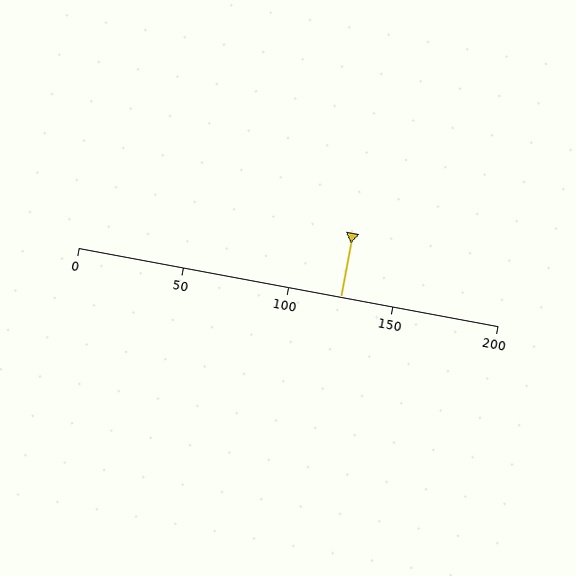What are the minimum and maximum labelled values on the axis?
The axis runs from 0 to 200.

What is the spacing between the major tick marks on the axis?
The major ticks are spaced 50 apart.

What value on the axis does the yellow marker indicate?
The marker indicates approximately 125.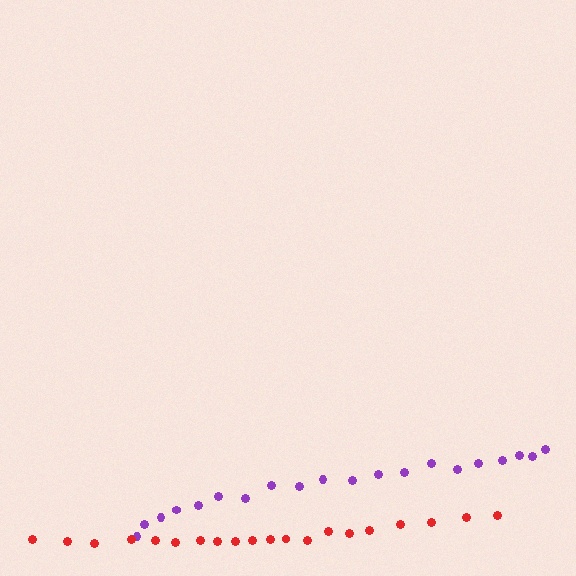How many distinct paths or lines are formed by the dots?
There are 2 distinct paths.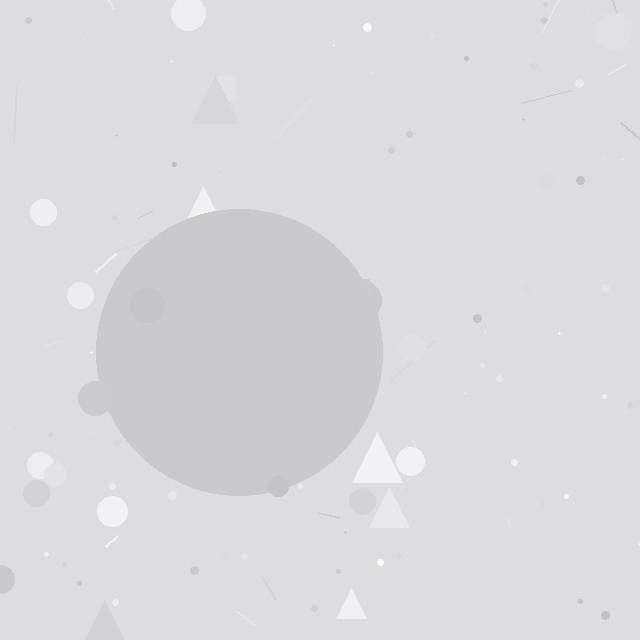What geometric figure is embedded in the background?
A circle is embedded in the background.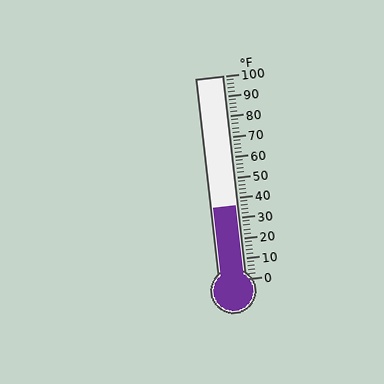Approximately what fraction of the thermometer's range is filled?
The thermometer is filled to approximately 35% of its range.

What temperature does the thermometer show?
The thermometer shows approximately 36°F.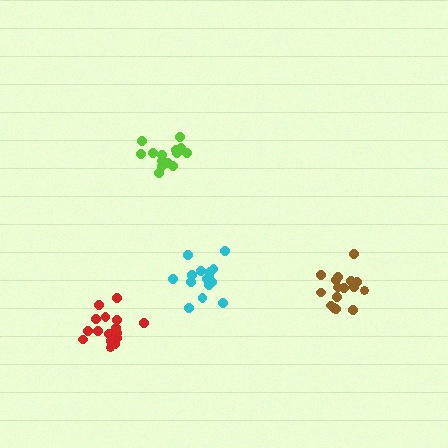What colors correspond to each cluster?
The clusters are colored: red, brown, lime, cyan.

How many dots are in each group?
Group 1: 16 dots, Group 2: 17 dots, Group 3: 14 dots, Group 4: 15 dots (62 total).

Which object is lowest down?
The red cluster is bottommost.